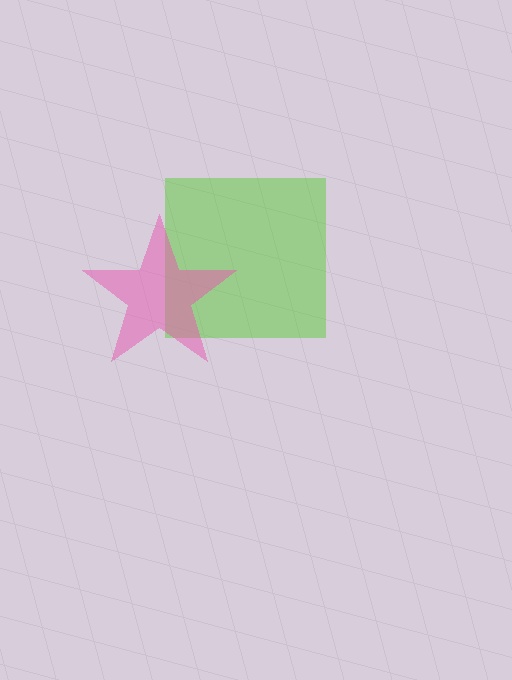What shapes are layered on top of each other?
The layered shapes are: a lime square, a pink star.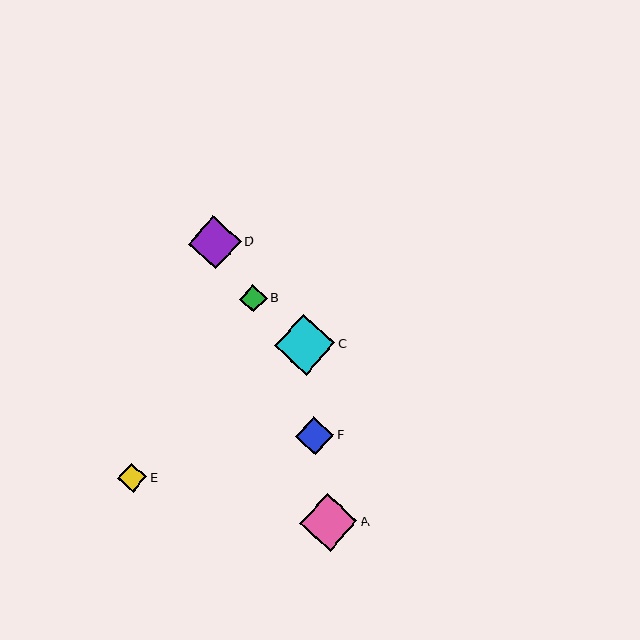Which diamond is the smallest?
Diamond B is the smallest with a size of approximately 27 pixels.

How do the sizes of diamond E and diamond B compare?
Diamond E and diamond B are approximately the same size.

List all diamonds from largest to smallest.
From largest to smallest: C, A, D, F, E, B.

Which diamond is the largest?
Diamond C is the largest with a size of approximately 60 pixels.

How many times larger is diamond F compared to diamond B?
Diamond F is approximately 1.4 times the size of diamond B.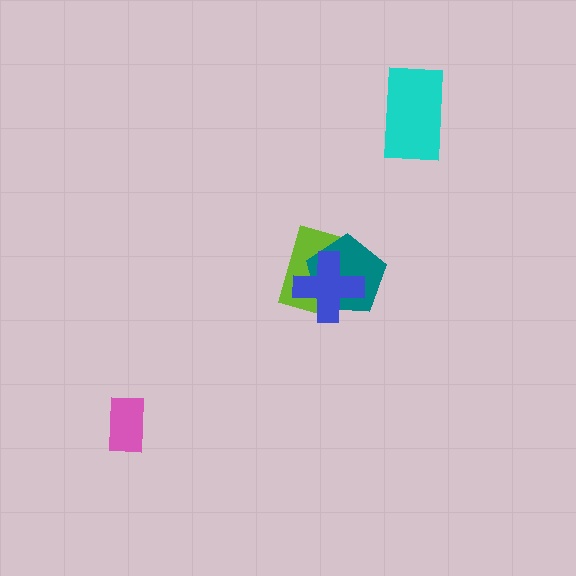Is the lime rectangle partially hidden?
Yes, it is partially covered by another shape.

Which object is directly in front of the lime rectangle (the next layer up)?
The teal pentagon is directly in front of the lime rectangle.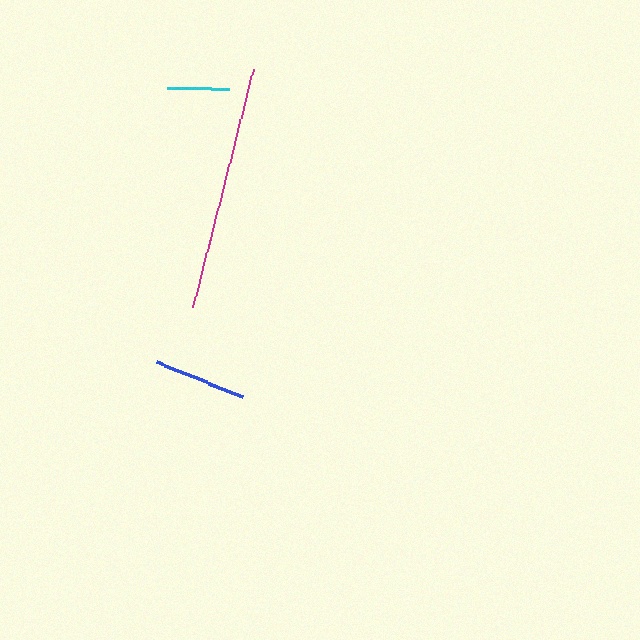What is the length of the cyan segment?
The cyan segment is approximately 62 pixels long.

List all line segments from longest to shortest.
From longest to shortest: magenta, blue, cyan.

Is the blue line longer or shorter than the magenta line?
The magenta line is longer than the blue line.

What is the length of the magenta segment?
The magenta segment is approximately 246 pixels long.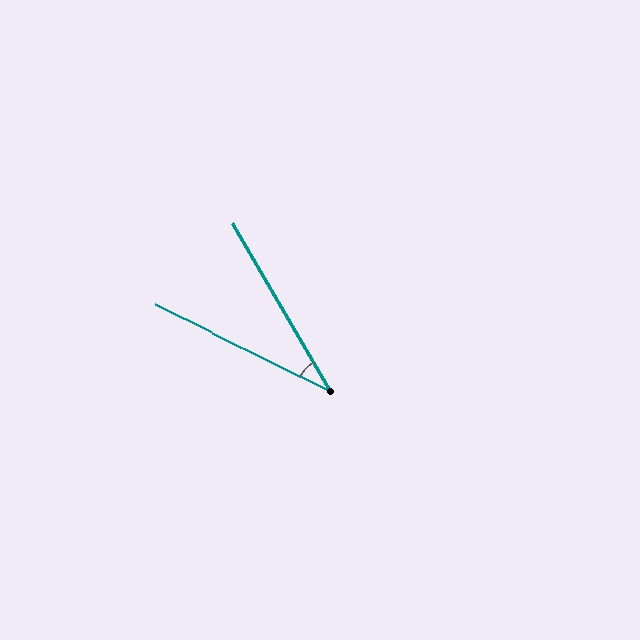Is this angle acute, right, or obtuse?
It is acute.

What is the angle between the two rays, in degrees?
Approximately 34 degrees.